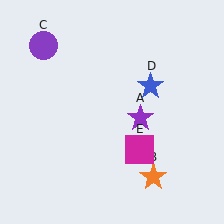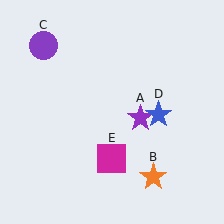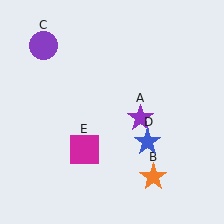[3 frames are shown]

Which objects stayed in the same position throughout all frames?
Purple star (object A) and orange star (object B) and purple circle (object C) remained stationary.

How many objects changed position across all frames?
2 objects changed position: blue star (object D), magenta square (object E).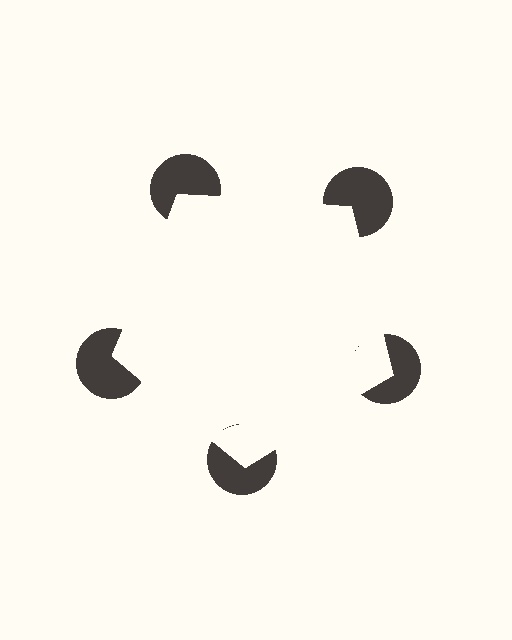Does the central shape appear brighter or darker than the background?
It typically appears slightly brighter than the background, even though no actual brightness change is drawn.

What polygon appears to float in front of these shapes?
An illusory pentagon — its edges are inferred from the aligned wedge cuts in the pac-man discs, not physically drawn.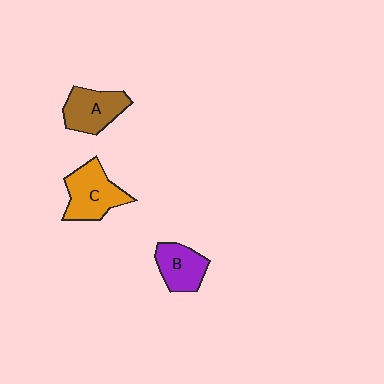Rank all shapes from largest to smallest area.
From largest to smallest: C (orange), A (brown), B (purple).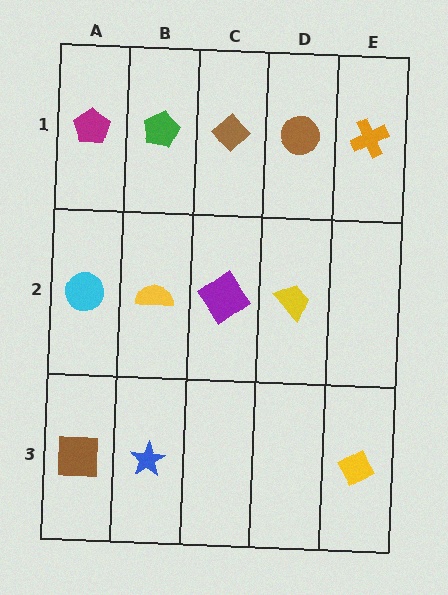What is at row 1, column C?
A brown diamond.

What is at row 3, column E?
A yellow diamond.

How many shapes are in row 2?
4 shapes.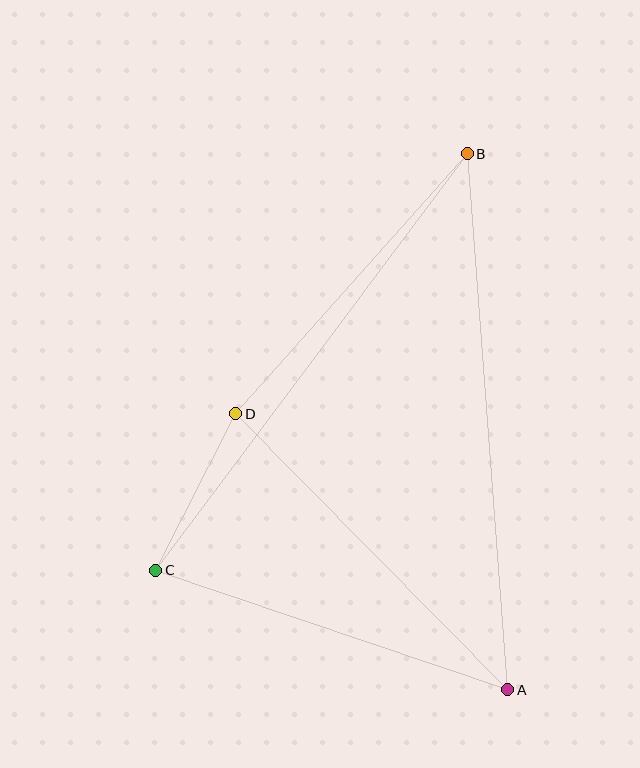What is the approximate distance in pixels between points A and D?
The distance between A and D is approximately 388 pixels.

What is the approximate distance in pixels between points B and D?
The distance between B and D is approximately 348 pixels.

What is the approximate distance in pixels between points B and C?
The distance between B and C is approximately 520 pixels.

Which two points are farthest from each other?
Points A and B are farthest from each other.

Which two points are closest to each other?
Points C and D are closest to each other.